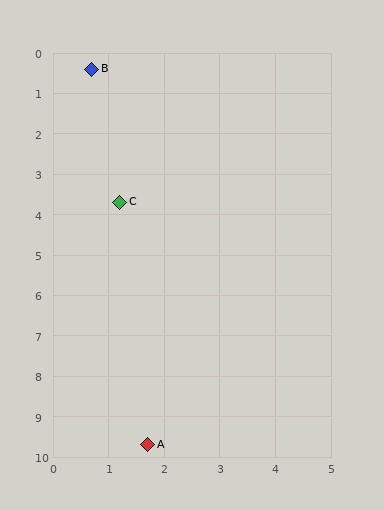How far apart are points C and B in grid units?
Points C and B are about 3.3 grid units apart.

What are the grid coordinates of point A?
Point A is at approximately (1.7, 9.7).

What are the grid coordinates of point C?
Point C is at approximately (1.2, 3.7).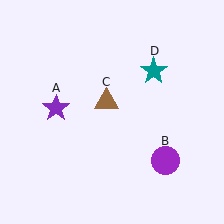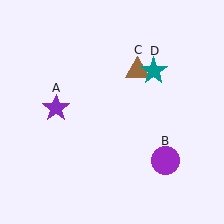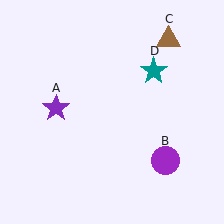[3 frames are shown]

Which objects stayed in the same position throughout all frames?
Purple star (object A) and purple circle (object B) and teal star (object D) remained stationary.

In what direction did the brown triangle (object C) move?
The brown triangle (object C) moved up and to the right.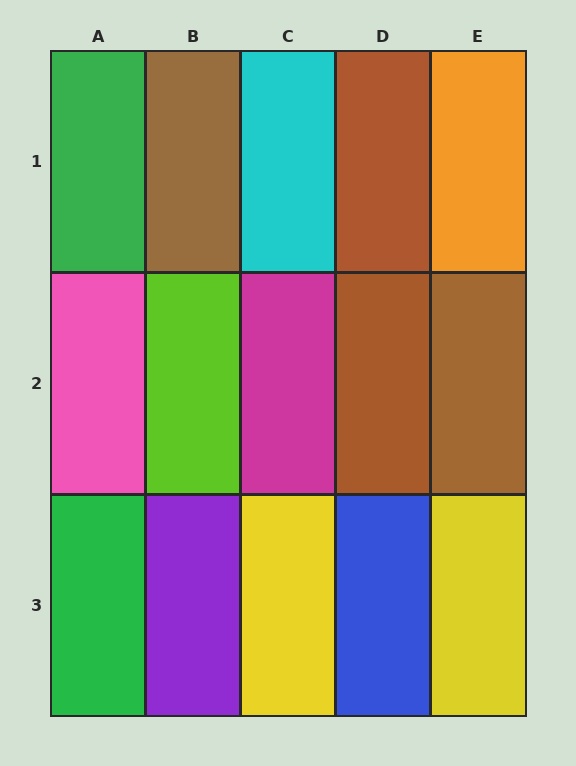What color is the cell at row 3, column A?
Green.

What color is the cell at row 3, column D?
Blue.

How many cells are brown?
4 cells are brown.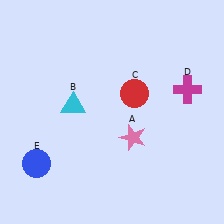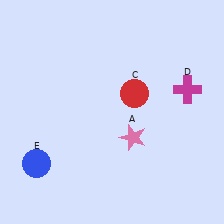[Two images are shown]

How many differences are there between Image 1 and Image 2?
There is 1 difference between the two images.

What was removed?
The cyan triangle (B) was removed in Image 2.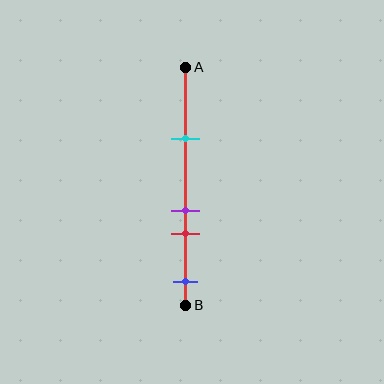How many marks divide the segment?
There are 4 marks dividing the segment.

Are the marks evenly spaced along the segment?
No, the marks are not evenly spaced.